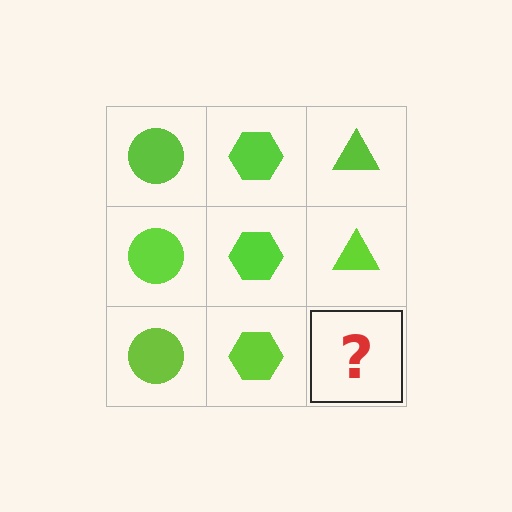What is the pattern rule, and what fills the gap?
The rule is that each column has a consistent shape. The gap should be filled with a lime triangle.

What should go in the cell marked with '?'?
The missing cell should contain a lime triangle.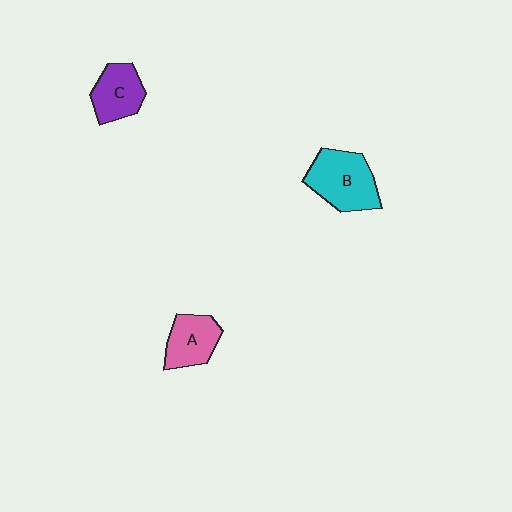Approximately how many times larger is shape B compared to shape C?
Approximately 1.4 times.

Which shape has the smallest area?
Shape A (pink).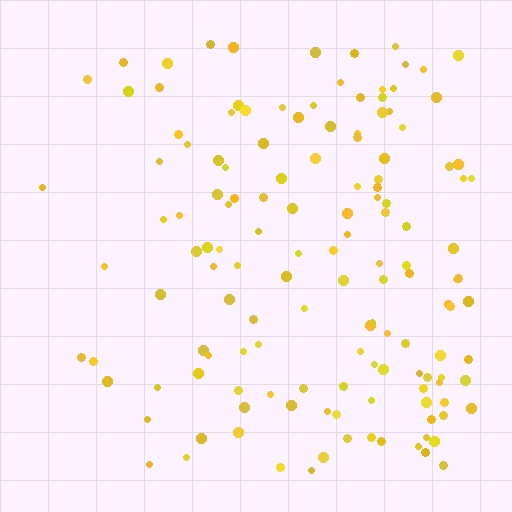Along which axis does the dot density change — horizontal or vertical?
Horizontal.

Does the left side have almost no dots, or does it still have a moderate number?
Still a moderate number, just noticeably fewer than the right.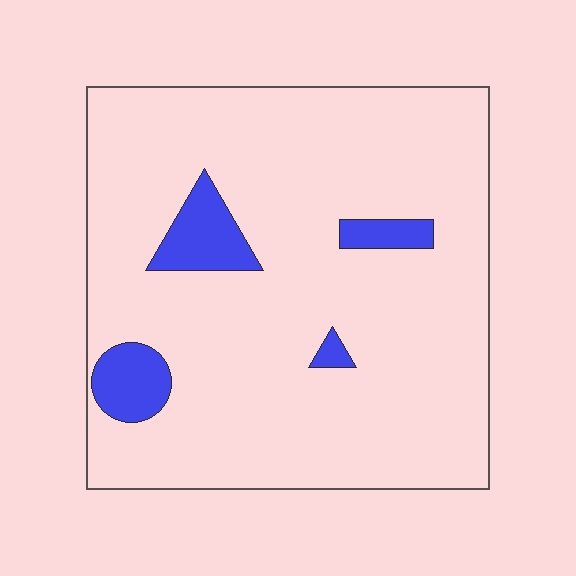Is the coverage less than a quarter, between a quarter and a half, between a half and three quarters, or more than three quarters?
Less than a quarter.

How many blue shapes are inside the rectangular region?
4.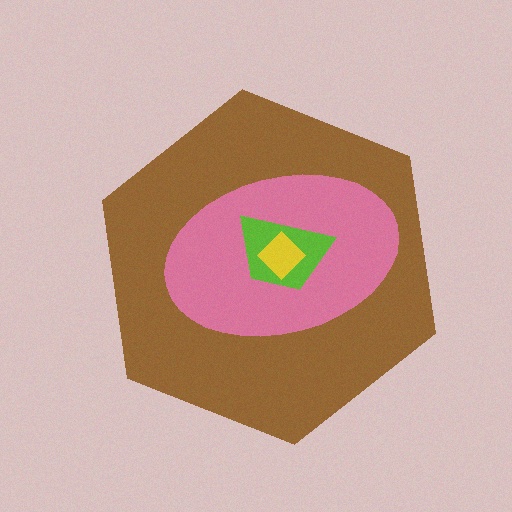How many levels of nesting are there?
4.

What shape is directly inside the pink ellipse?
The lime trapezoid.